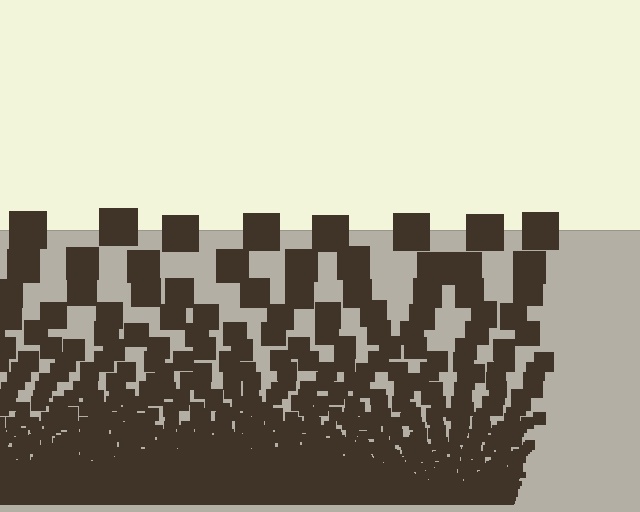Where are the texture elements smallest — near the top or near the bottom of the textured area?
Near the bottom.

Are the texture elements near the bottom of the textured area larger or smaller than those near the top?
Smaller. The gradient is inverted — elements near the bottom are smaller and denser.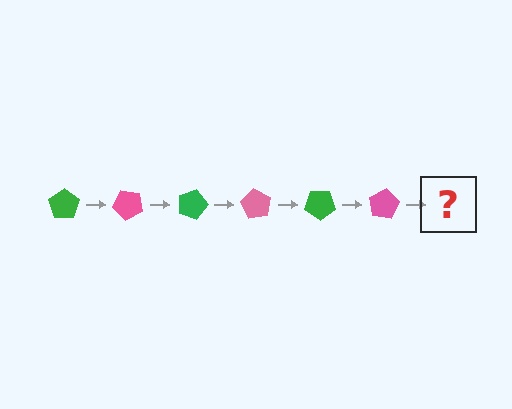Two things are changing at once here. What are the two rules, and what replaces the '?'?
The two rules are that it rotates 45 degrees each step and the color cycles through green and pink. The '?' should be a green pentagon, rotated 270 degrees from the start.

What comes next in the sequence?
The next element should be a green pentagon, rotated 270 degrees from the start.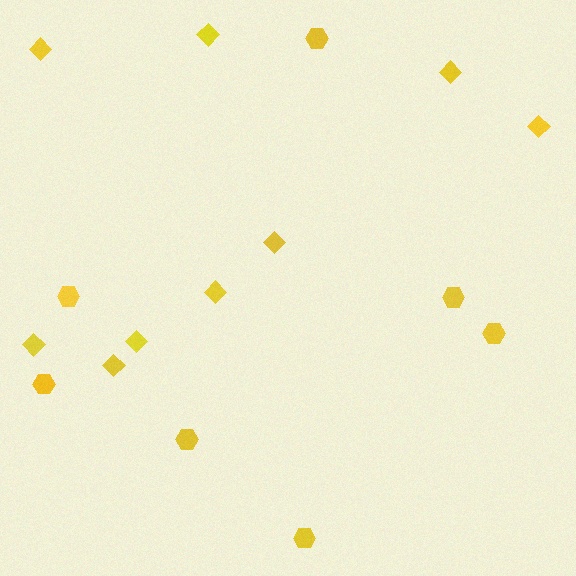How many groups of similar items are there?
There are 2 groups: one group of diamonds (9) and one group of hexagons (7).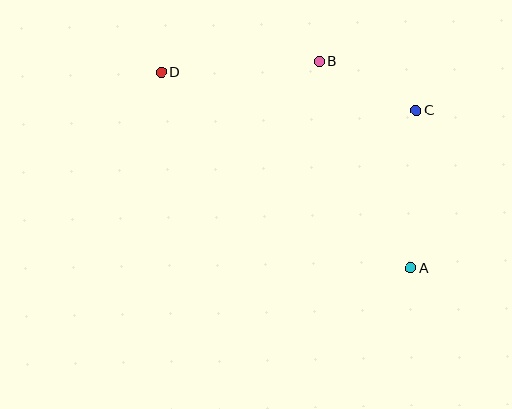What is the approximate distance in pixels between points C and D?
The distance between C and D is approximately 258 pixels.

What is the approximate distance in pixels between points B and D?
The distance between B and D is approximately 158 pixels.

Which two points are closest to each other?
Points B and C are closest to each other.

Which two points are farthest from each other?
Points A and D are farthest from each other.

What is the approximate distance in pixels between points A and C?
The distance between A and C is approximately 158 pixels.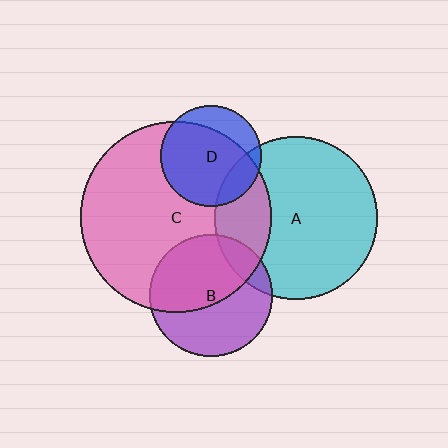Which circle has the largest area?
Circle C (pink).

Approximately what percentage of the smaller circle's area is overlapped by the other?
Approximately 20%.